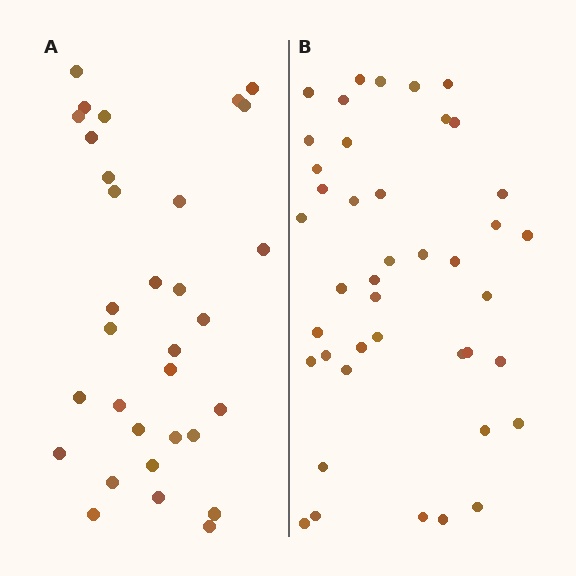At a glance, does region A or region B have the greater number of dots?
Region B (the right region) has more dots.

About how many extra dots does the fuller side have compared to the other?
Region B has roughly 10 or so more dots than region A.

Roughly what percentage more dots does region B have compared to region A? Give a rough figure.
About 30% more.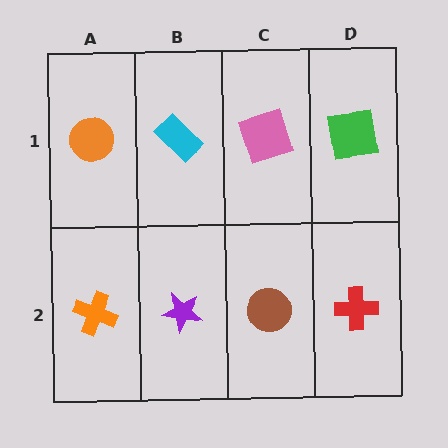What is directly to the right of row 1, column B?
A pink square.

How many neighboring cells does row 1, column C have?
3.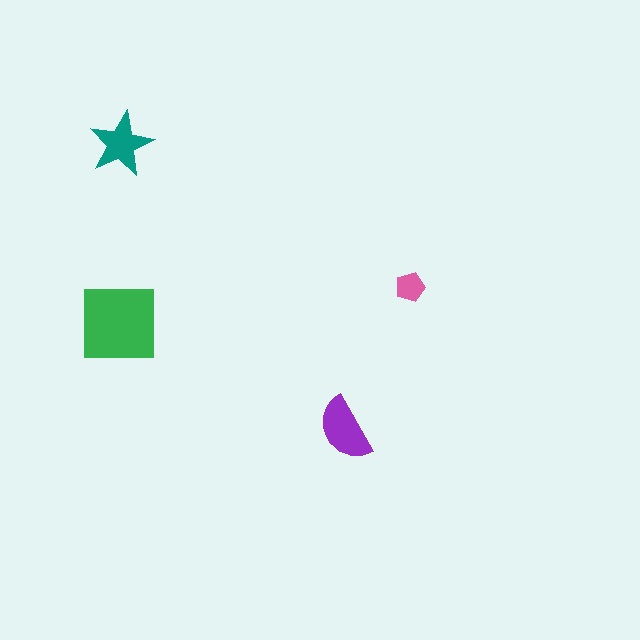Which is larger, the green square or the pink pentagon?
The green square.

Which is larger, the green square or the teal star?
The green square.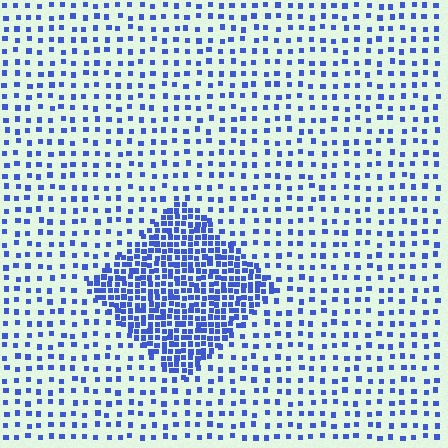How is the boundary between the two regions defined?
The boundary is defined by a change in element density (approximately 2.9x ratio). All elements are the same color, size, and shape.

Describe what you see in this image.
The image contains small blue elements arranged at two different densities. A diamond-shaped region is visible where the elements are more densely packed than the surrounding area.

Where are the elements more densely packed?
The elements are more densely packed inside the diamond boundary.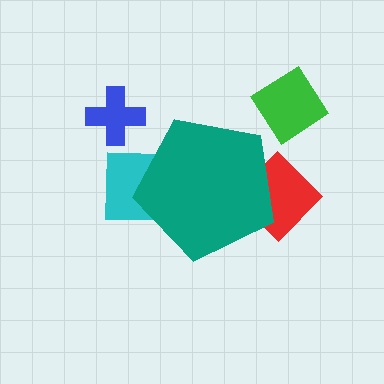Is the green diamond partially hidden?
No, the green diamond is fully visible.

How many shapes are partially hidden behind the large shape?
2 shapes are partially hidden.